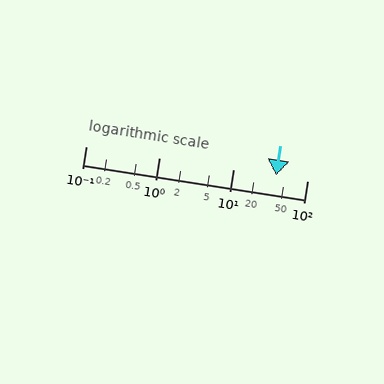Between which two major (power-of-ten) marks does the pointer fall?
The pointer is between 10 and 100.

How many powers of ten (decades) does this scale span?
The scale spans 3 decades, from 0.1 to 100.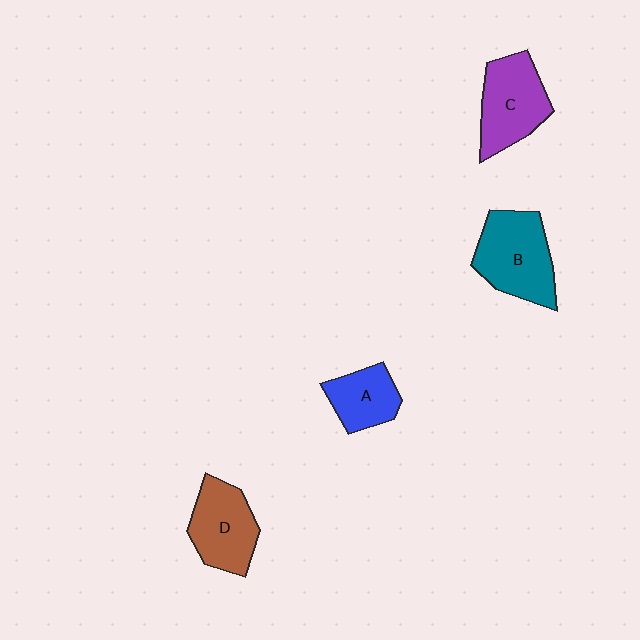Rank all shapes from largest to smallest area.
From largest to smallest: B (teal), C (purple), D (brown), A (blue).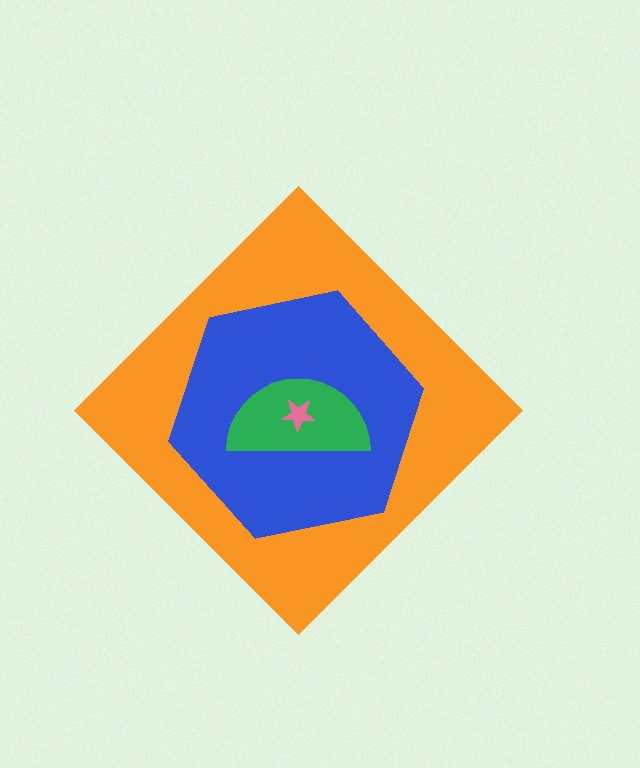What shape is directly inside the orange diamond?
The blue hexagon.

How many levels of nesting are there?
4.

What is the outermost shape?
The orange diamond.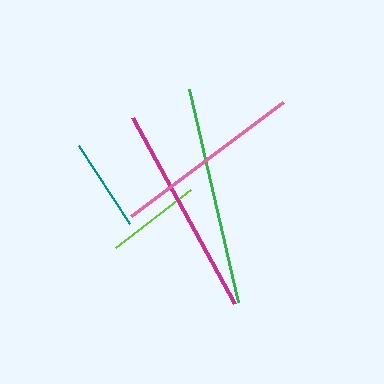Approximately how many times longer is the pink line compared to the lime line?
The pink line is approximately 2.0 times the length of the lime line.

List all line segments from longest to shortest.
From longest to shortest: green, magenta, pink, lime, teal.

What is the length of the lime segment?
The lime segment is approximately 95 pixels long.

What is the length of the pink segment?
The pink segment is approximately 190 pixels long.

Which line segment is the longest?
The green line is the longest at approximately 219 pixels.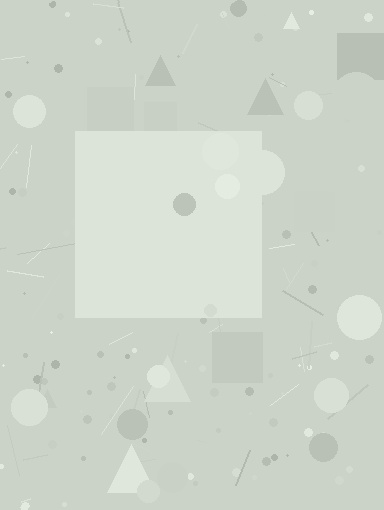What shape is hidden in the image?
A square is hidden in the image.